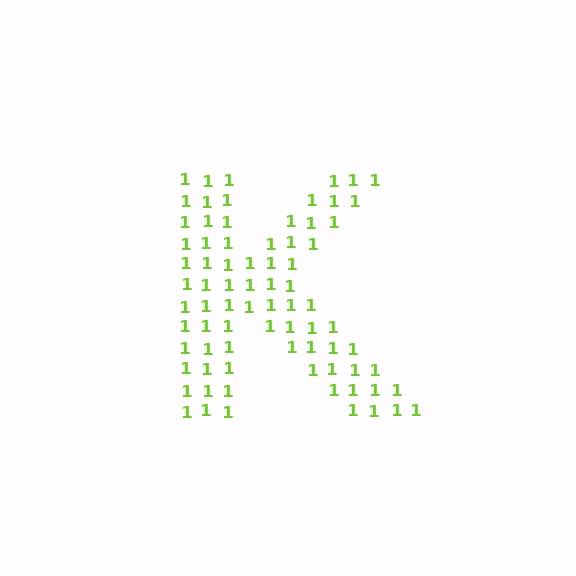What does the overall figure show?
The overall figure shows the letter K.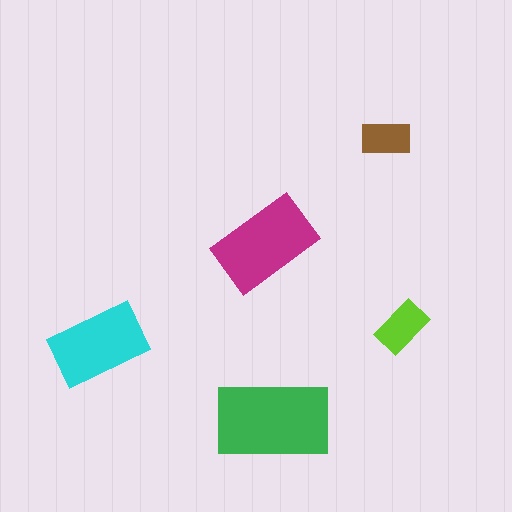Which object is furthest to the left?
The cyan rectangle is leftmost.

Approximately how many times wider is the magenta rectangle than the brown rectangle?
About 2 times wider.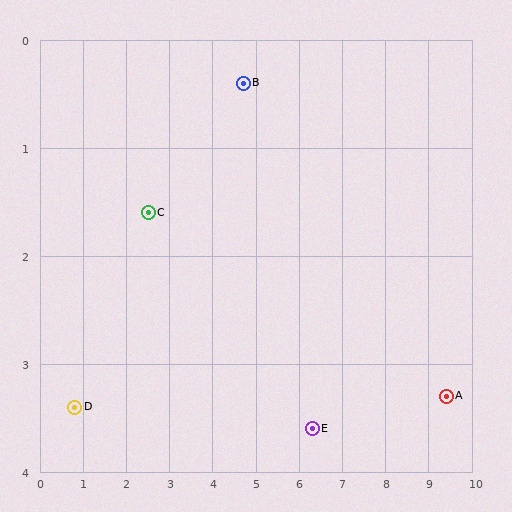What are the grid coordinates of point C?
Point C is at approximately (2.5, 1.6).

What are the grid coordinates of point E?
Point E is at approximately (6.3, 3.6).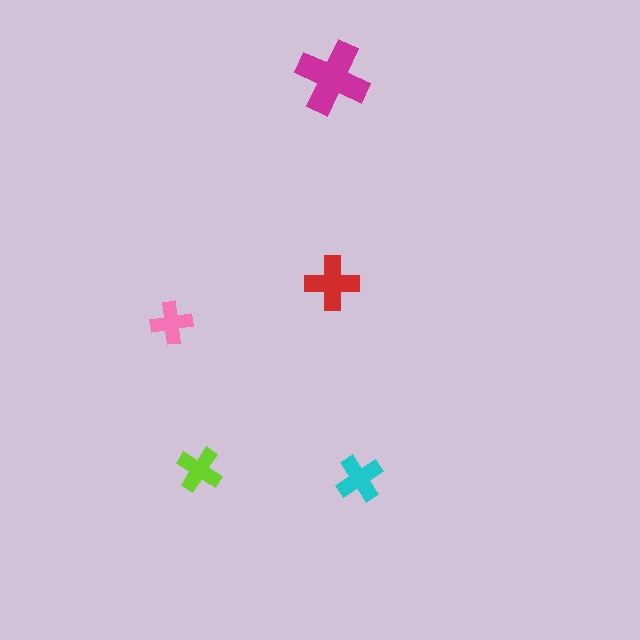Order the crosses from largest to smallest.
the magenta one, the red one, the cyan one, the lime one, the pink one.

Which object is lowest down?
The cyan cross is bottommost.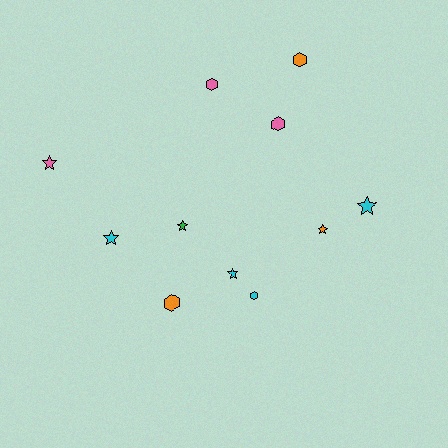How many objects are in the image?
There are 11 objects.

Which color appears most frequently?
Cyan, with 4 objects.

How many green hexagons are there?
There are no green hexagons.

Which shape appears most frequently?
Star, with 6 objects.